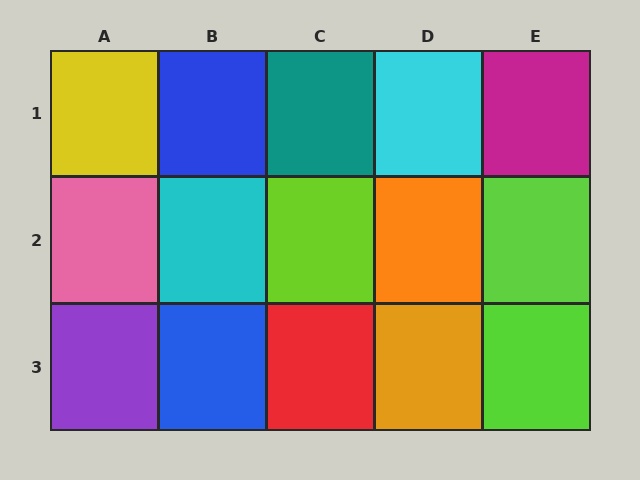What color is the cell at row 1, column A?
Yellow.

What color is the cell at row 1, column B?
Blue.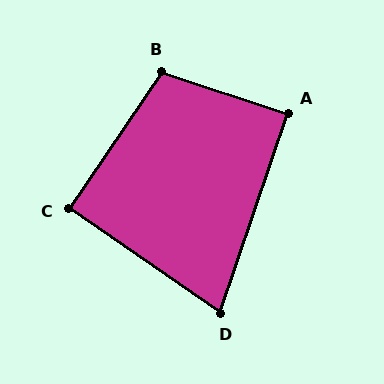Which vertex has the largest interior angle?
B, at approximately 106 degrees.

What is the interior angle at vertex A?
Approximately 89 degrees (approximately right).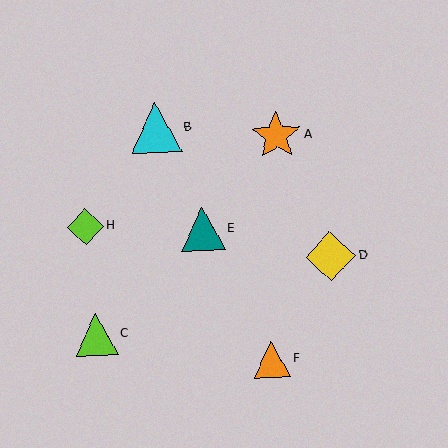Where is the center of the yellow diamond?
The center of the yellow diamond is at (331, 256).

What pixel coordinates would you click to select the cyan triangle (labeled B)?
Click at (156, 128) to select the cyan triangle B.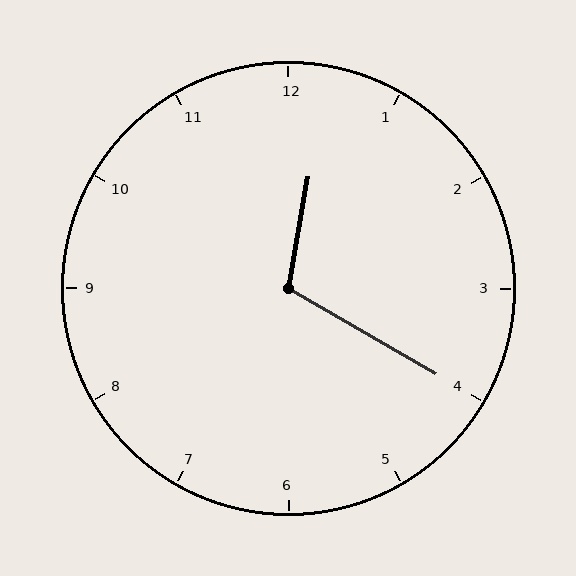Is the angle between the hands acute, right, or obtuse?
It is obtuse.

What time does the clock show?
12:20.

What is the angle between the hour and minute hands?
Approximately 110 degrees.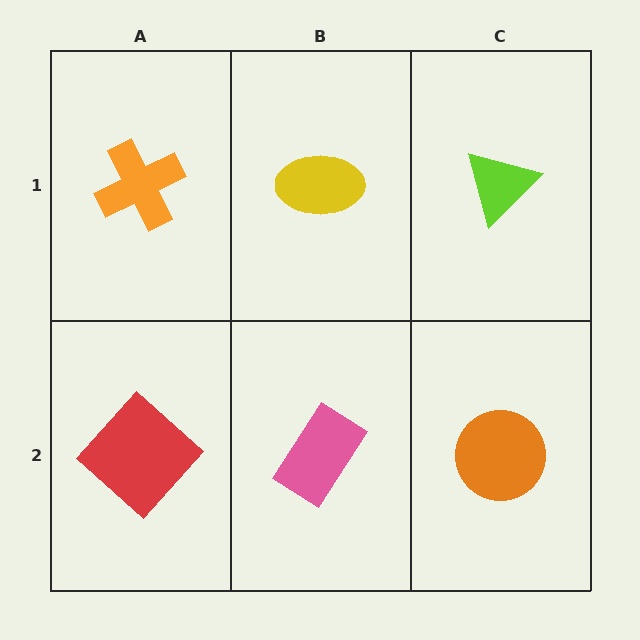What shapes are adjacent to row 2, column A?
An orange cross (row 1, column A), a pink rectangle (row 2, column B).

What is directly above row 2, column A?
An orange cross.